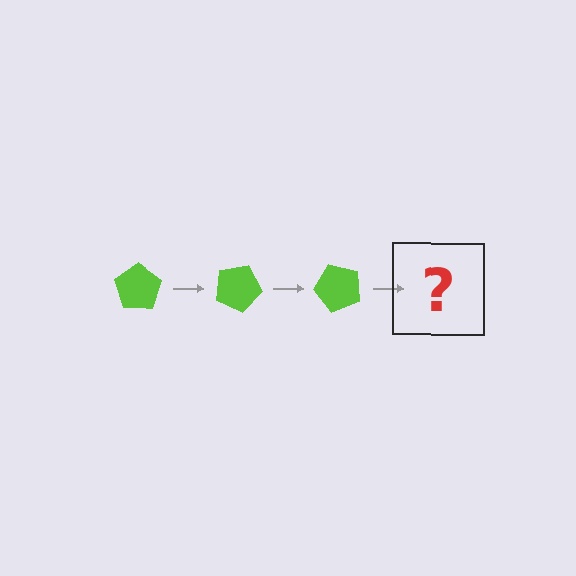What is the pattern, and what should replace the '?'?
The pattern is that the pentagon rotates 25 degrees each step. The '?' should be a lime pentagon rotated 75 degrees.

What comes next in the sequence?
The next element should be a lime pentagon rotated 75 degrees.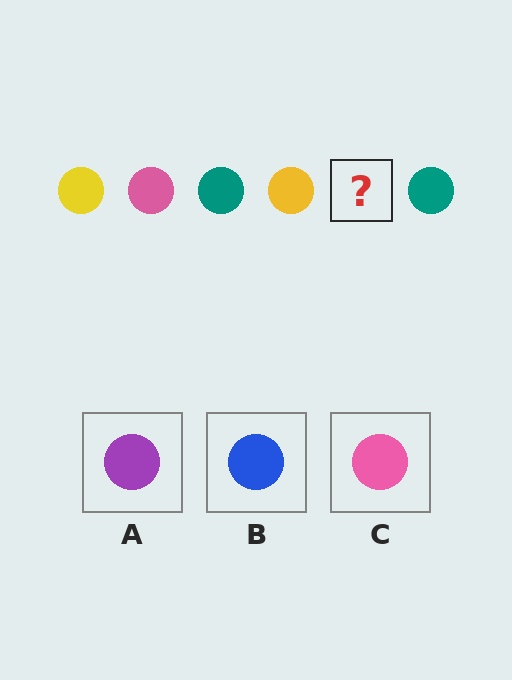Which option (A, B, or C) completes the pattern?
C.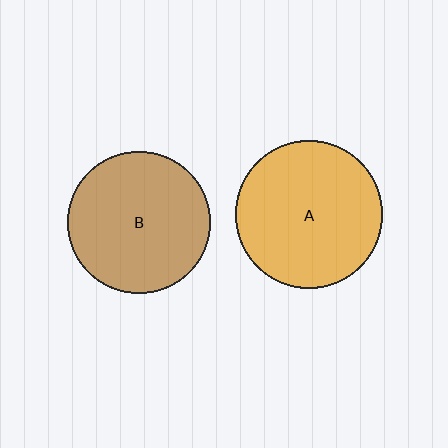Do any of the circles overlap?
No, none of the circles overlap.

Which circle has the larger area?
Circle A (orange).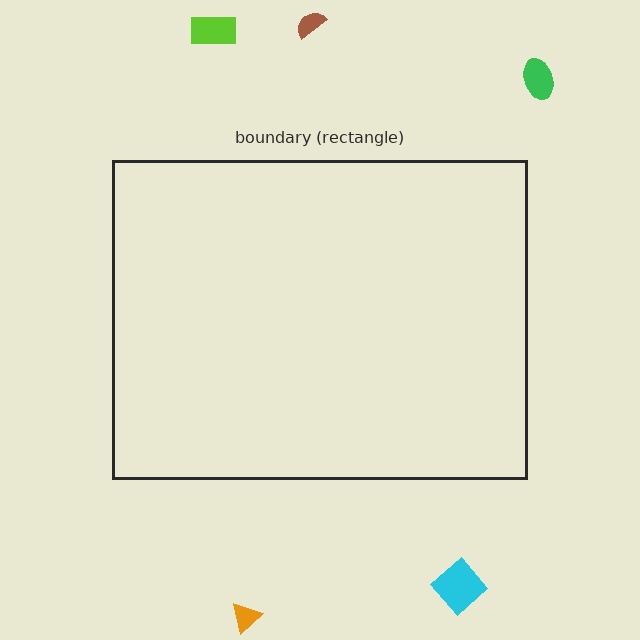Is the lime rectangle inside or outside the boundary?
Outside.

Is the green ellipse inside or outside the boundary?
Outside.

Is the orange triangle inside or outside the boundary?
Outside.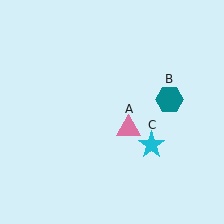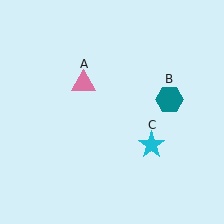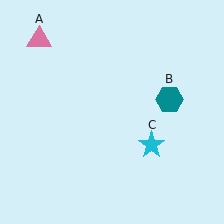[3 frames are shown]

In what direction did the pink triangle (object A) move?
The pink triangle (object A) moved up and to the left.